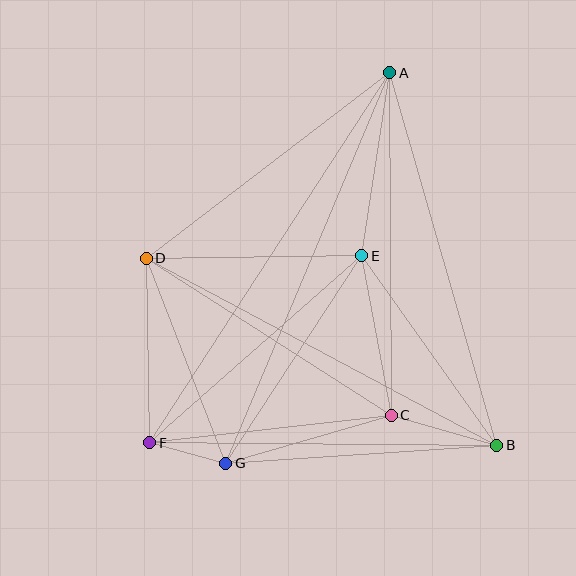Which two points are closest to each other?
Points F and G are closest to each other.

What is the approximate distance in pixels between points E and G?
The distance between E and G is approximately 248 pixels.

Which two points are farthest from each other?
Points A and F are farthest from each other.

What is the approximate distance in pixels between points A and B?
The distance between A and B is approximately 388 pixels.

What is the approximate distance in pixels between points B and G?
The distance between B and G is approximately 272 pixels.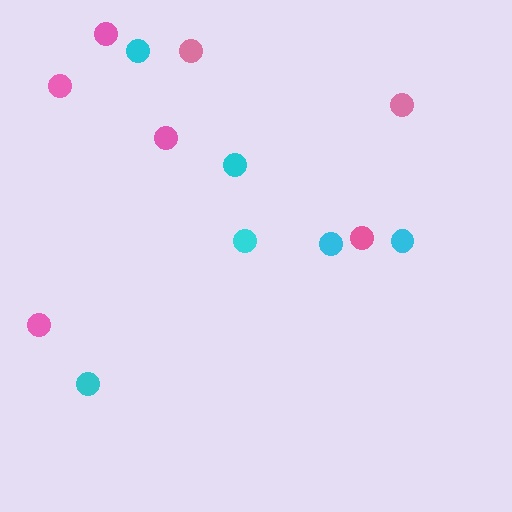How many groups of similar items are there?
There are 2 groups: one group of pink circles (7) and one group of cyan circles (6).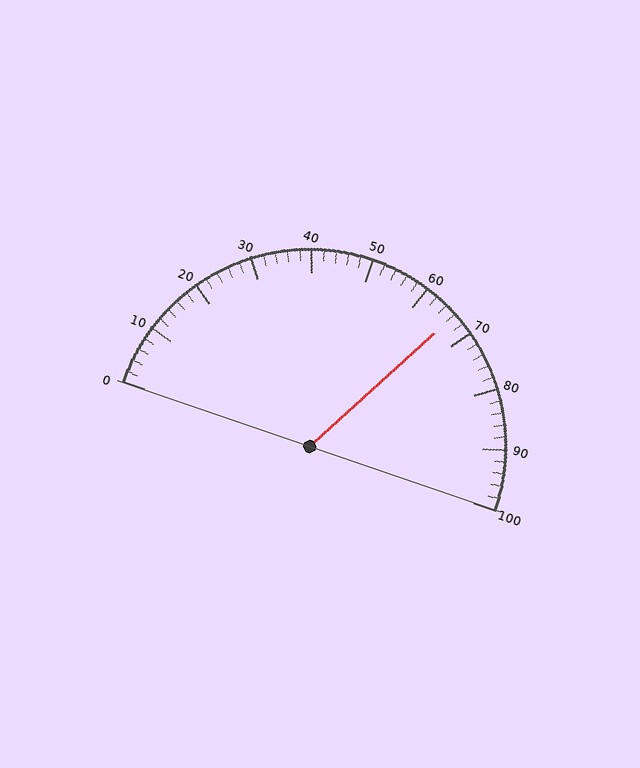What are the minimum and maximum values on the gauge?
The gauge ranges from 0 to 100.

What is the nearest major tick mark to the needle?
The nearest major tick mark is 70.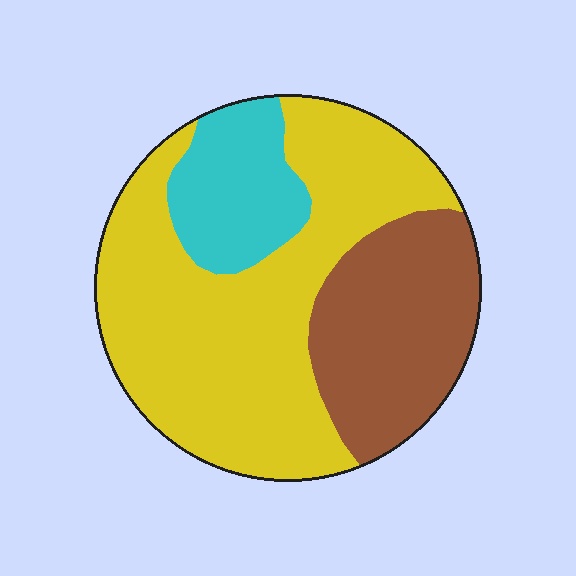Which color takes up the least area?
Cyan, at roughly 15%.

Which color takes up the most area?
Yellow, at roughly 60%.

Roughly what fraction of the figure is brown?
Brown takes up about one quarter (1/4) of the figure.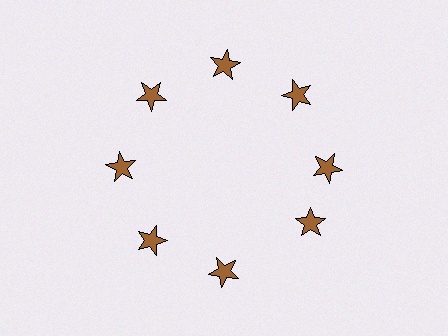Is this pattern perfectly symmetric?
No. The 8 brown stars are arranged in a ring, but one element near the 4 o'clock position is rotated out of alignment along the ring, breaking the 8-fold rotational symmetry.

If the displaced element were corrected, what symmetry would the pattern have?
It would have 8-fold rotational symmetry — the pattern would map onto itself every 45 degrees.